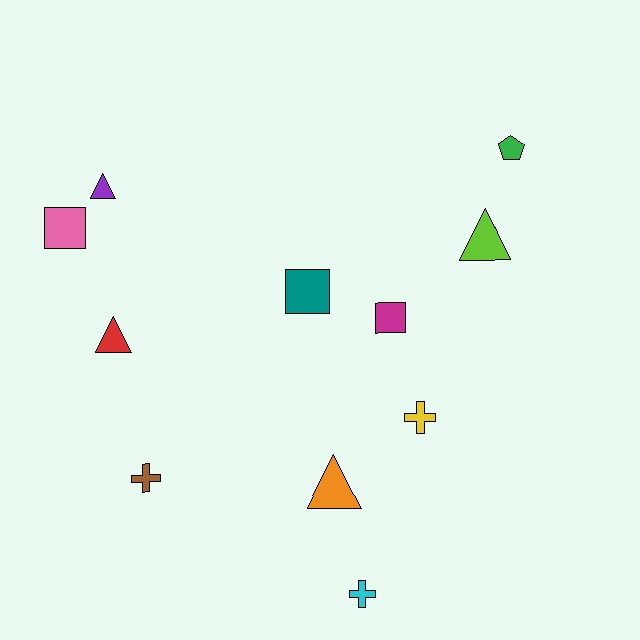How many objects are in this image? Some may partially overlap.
There are 11 objects.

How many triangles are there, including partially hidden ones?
There are 4 triangles.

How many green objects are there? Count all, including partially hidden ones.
There is 1 green object.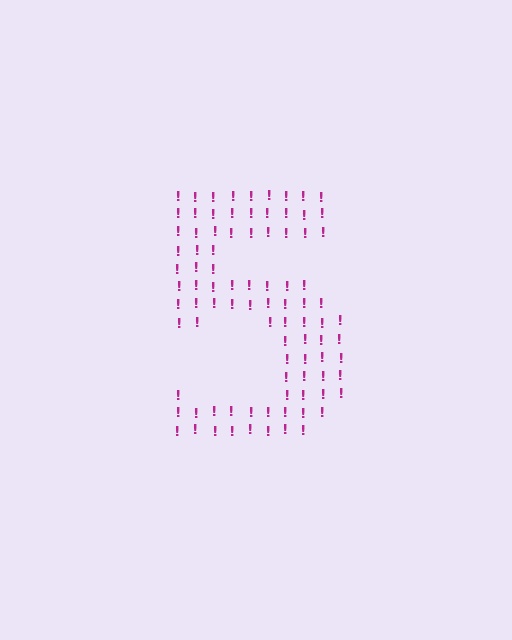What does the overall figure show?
The overall figure shows the digit 5.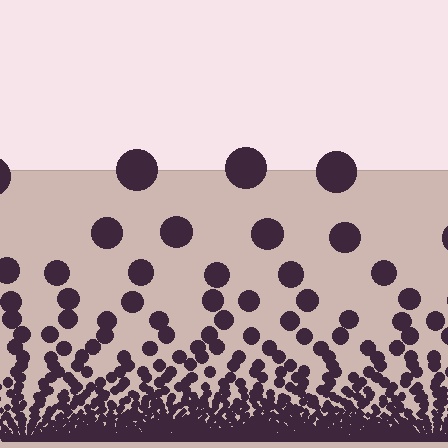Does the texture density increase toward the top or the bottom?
Density increases toward the bottom.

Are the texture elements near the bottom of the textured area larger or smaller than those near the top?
Smaller. The gradient is inverted — elements near the bottom are smaller and denser.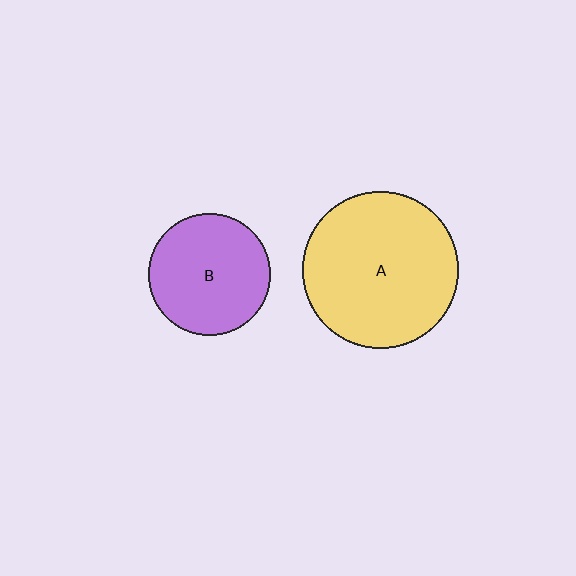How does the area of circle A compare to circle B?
Approximately 1.6 times.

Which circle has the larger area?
Circle A (yellow).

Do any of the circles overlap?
No, none of the circles overlap.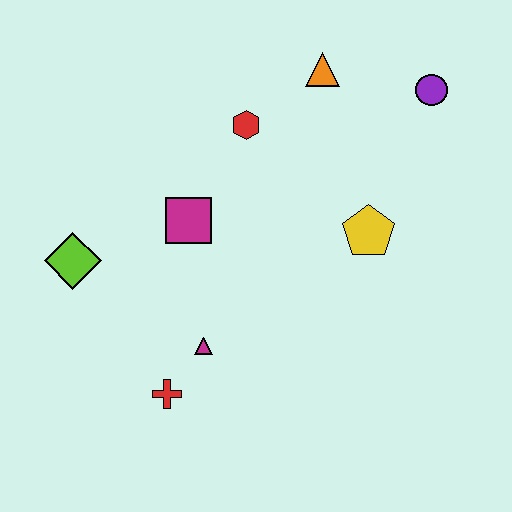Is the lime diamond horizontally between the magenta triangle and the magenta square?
No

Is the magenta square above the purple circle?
No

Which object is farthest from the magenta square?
The purple circle is farthest from the magenta square.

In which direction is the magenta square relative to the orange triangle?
The magenta square is below the orange triangle.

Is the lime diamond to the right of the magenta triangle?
No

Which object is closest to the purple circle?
The orange triangle is closest to the purple circle.